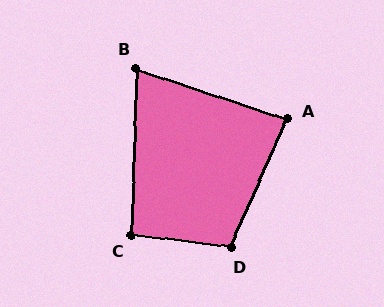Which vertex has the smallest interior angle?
B, at approximately 73 degrees.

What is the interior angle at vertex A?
Approximately 84 degrees (acute).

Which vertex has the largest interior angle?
D, at approximately 107 degrees.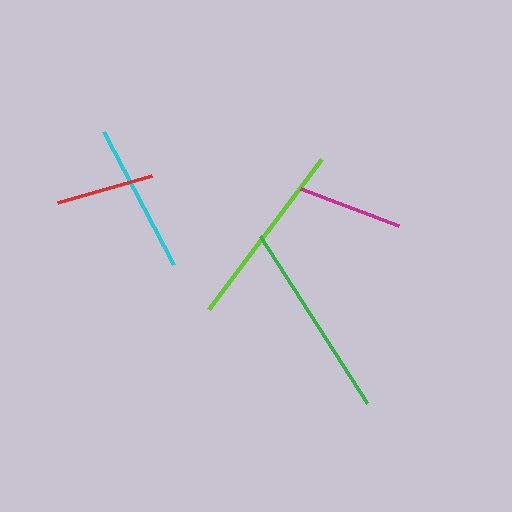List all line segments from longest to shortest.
From longest to shortest: green, lime, cyan, magenta, red.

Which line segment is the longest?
The green line is the longest at approximately 198 pixels.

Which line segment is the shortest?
The red line is the shortest at approximately 98 pixels.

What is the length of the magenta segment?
The magenta segment is approximately 106 pixels long.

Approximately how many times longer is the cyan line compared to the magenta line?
The cyan line is approximately 1.4 times the length of the magenta line.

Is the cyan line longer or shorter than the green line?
The green line is longer than the cyan line.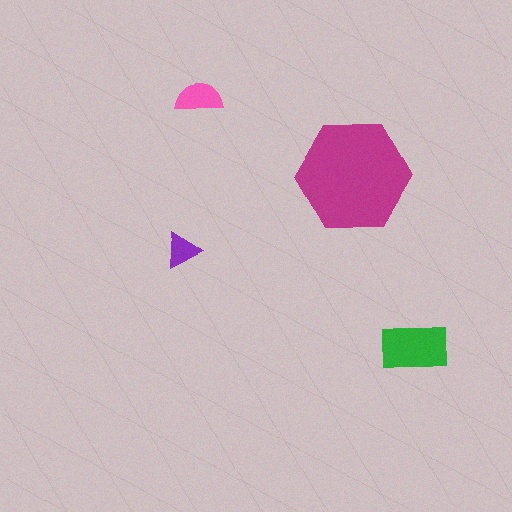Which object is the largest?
The magenta hexagon.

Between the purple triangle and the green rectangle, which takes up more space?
The green rectangle.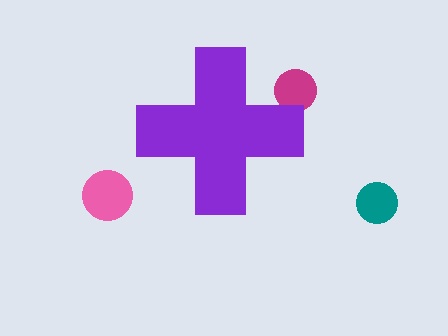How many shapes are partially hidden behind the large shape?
1 shape is partially hidden.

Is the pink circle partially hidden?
No, the pink circle is fully visible.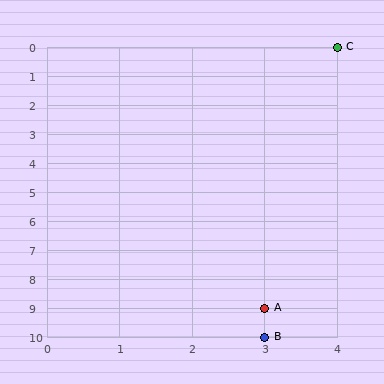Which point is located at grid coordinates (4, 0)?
Point C is at (4, 0).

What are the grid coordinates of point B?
Point B is at grid coordinates (3, 10).